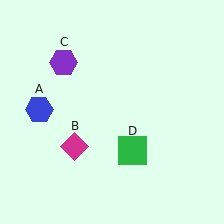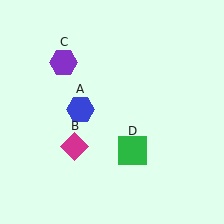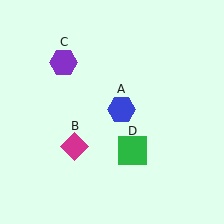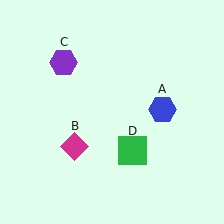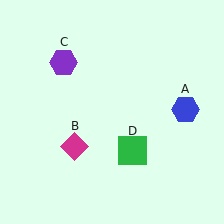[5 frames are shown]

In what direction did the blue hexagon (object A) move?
The blue hexagon (object A) moved right.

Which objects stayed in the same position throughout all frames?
Magenta diamond (object B) and purple hexagon (object C) and green square (object D) remained stationary.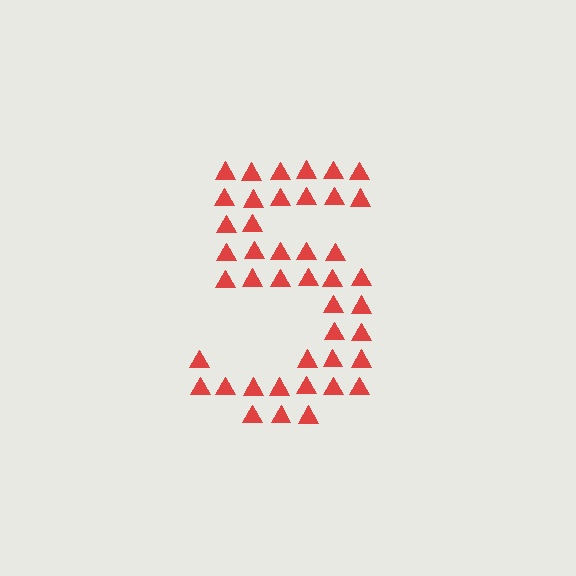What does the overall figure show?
The overall figure shows the digit 5.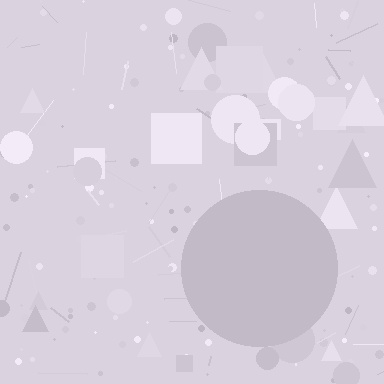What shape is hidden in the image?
A circle is hidden in the image.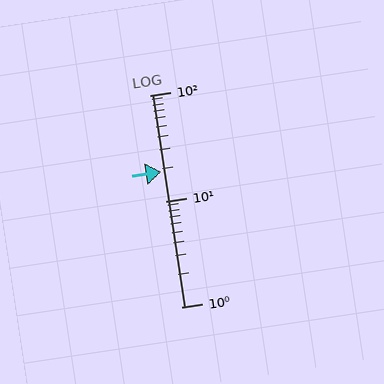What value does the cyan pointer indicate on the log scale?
The pointer indicates approximately 19.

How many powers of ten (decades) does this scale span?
The scale spans 2 decades, from 1 to 100.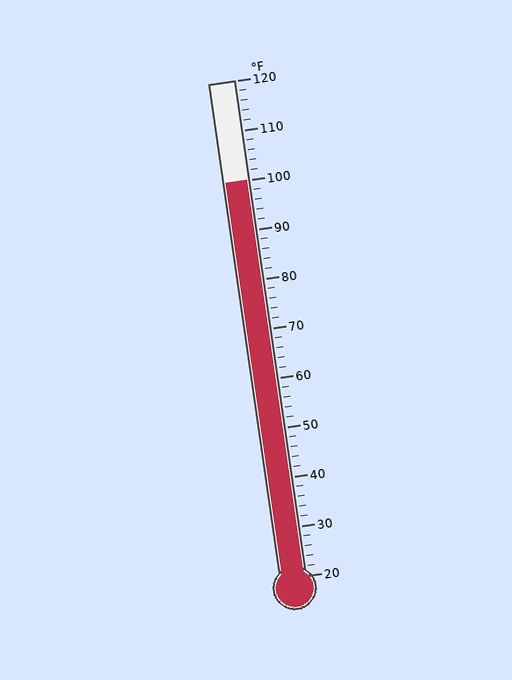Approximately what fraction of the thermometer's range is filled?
The thermometer is filled to approximately 80% of its range.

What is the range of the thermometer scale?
The thermometer scale ranges from 20°F to 120°F.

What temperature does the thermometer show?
The thermometer shows approximately 100°F.